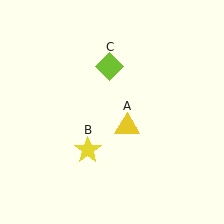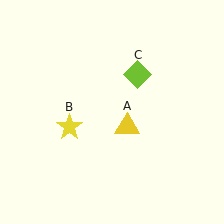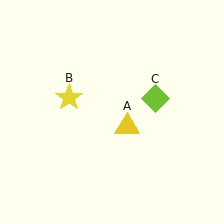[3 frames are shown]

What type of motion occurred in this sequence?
The yellow star (object B), lime diamond (object C) rotated clockwise around the center of the scene.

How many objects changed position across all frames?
2 objects changed position: yellow star (object B), lime diamond (object C).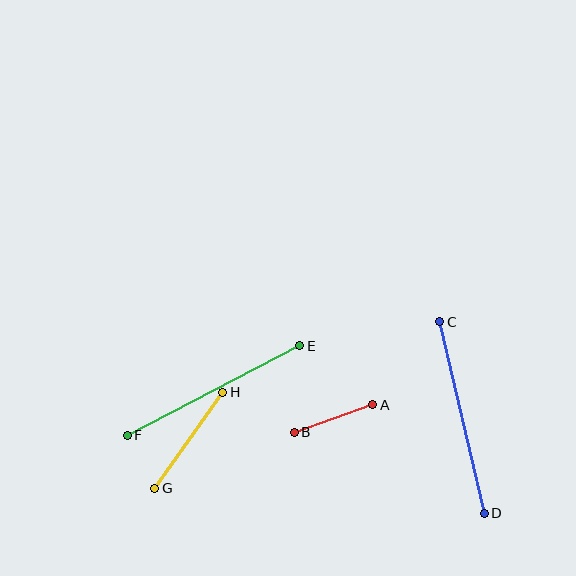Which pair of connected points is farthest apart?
Points C and D are farthest apart.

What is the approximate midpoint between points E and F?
The midpoint is at approximately (214, 391) pixels.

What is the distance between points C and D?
The distance is approximately 197 pixels.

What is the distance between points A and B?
The distance is approximately 83 pixels.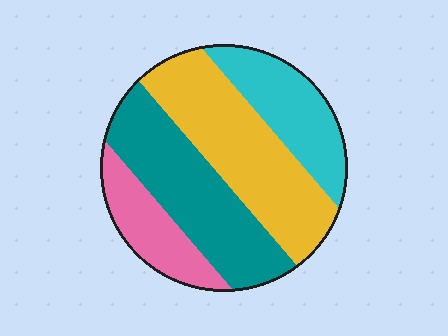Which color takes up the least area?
Pink, at roughly 15%.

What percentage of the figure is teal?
Teal takes up between a quarter and a half of the figure.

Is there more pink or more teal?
Teal.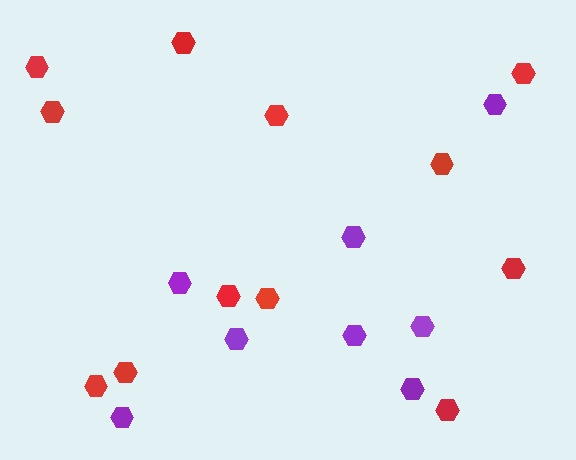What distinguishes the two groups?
There are 2 groups: one group of red hexagons (12) and one group of purple hexagons (8).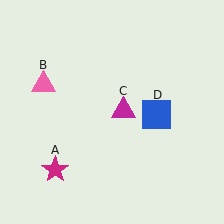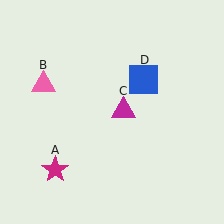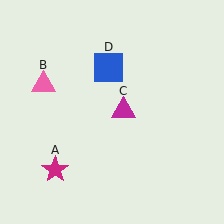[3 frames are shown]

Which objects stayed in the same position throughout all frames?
Magenta star (object A) and pink triangle (object B) and magenta triangle (object C) remained stationary.